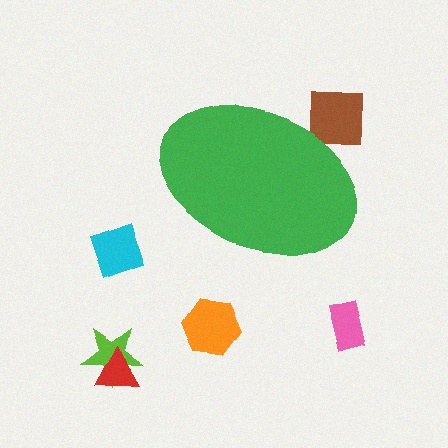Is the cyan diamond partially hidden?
No, the cyan diamond is fully visible.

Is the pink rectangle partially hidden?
No, the pink rectangle is fully visible.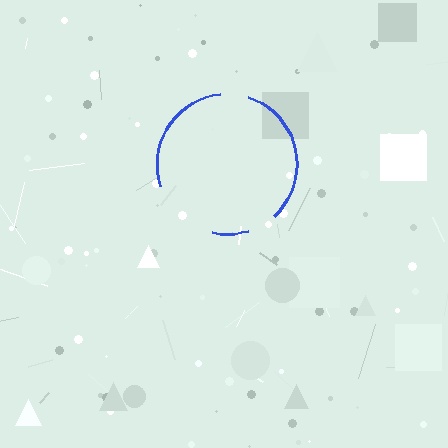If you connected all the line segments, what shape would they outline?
They would outline a circle.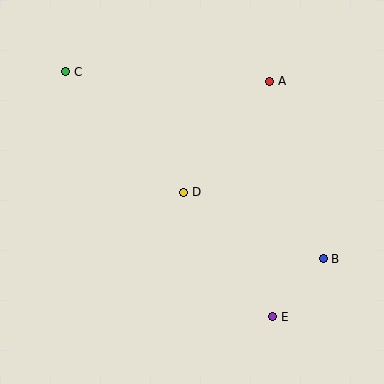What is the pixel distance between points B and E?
The distance between B and E is 77 pixels.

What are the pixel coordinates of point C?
Point C is at (66, 72).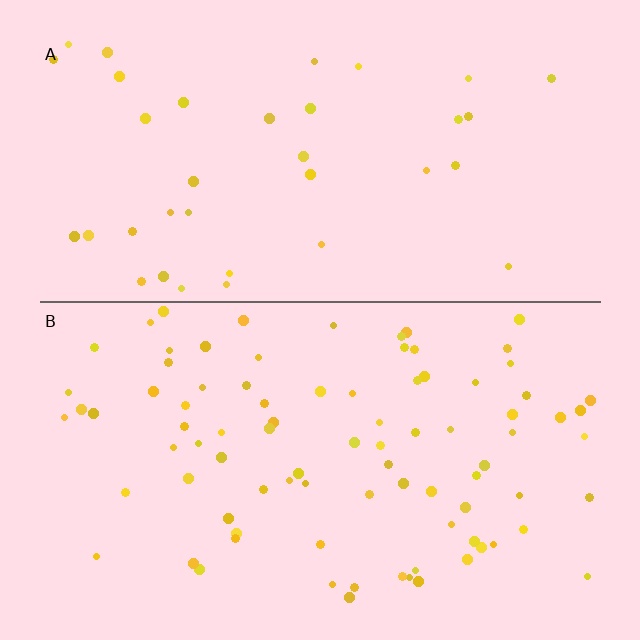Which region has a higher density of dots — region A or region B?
B (the bottom).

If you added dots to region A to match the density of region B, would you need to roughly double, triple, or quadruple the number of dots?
Approximately double.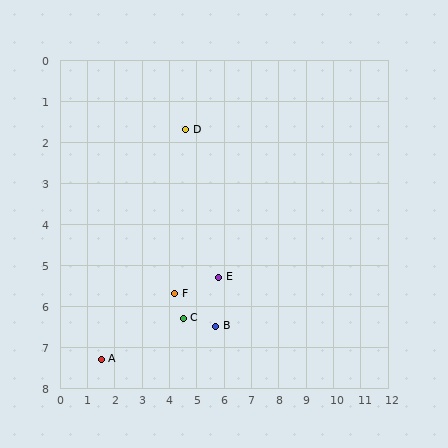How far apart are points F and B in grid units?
Points F and B are about 1.7 grid units apart.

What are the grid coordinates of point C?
Point C is at approximately (4.5, 6.3).